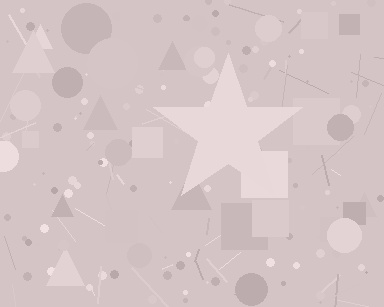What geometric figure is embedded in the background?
A star is embedded in the background.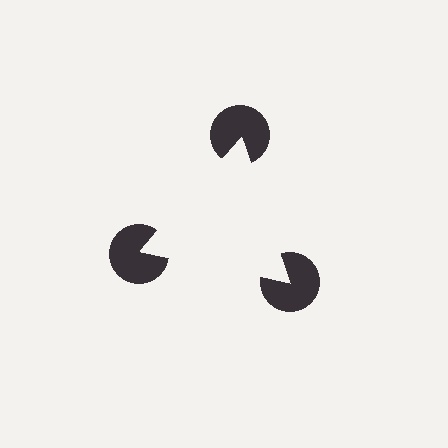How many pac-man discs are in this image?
There are 3 — one at each vertex of the illusory triangle.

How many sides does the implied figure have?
3 sides.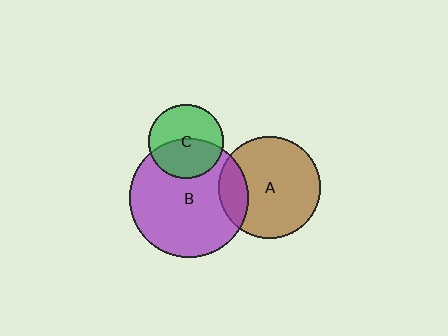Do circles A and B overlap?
Yes.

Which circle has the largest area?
Circle B (purple).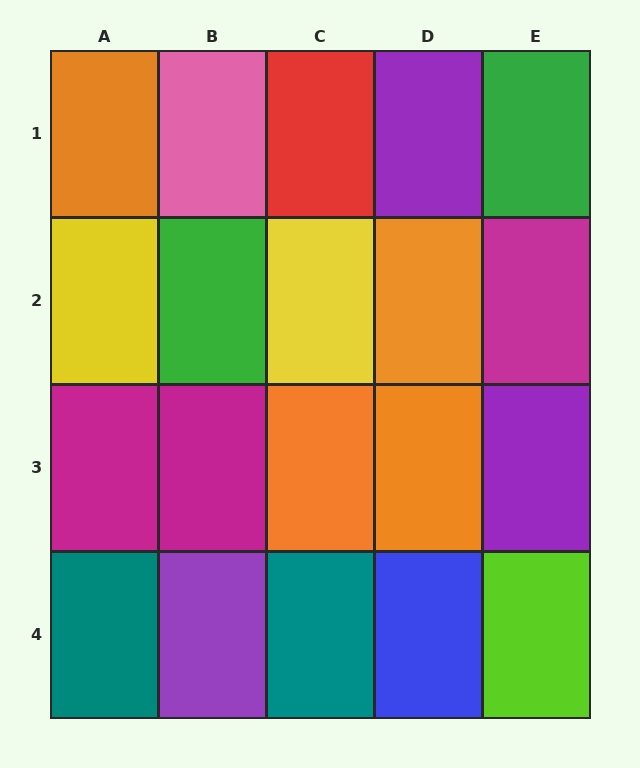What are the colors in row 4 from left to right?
Teal, purple, teal, blue, lime.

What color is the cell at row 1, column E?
Green.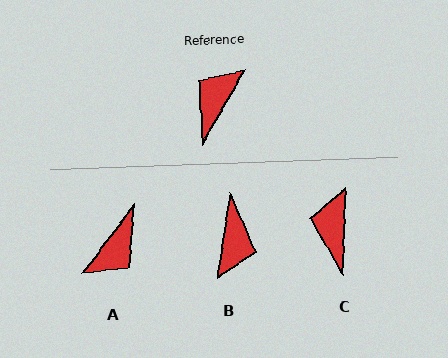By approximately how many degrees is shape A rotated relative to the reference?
Approximately 174 degrees counter-clockwise.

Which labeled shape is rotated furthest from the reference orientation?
A, about 174 degrees away.